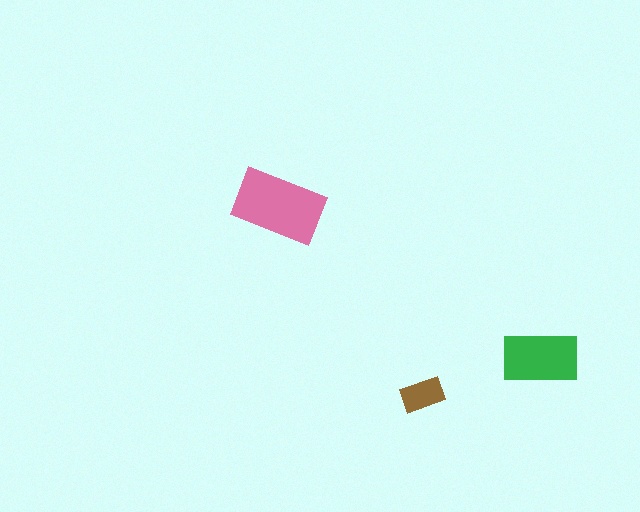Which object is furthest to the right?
The green rectangle is rightmost.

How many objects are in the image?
There are 3 objects in the image.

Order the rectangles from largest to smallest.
the pink one, the green one, the brown one.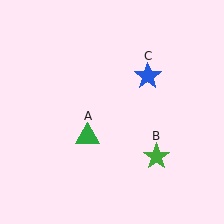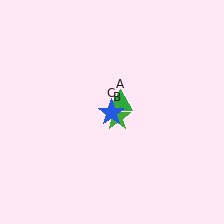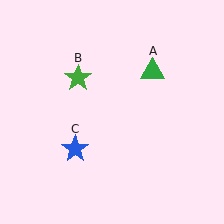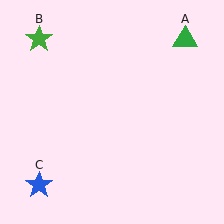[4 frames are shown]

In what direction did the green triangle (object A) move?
The green triangle (object A) moved up and to the right.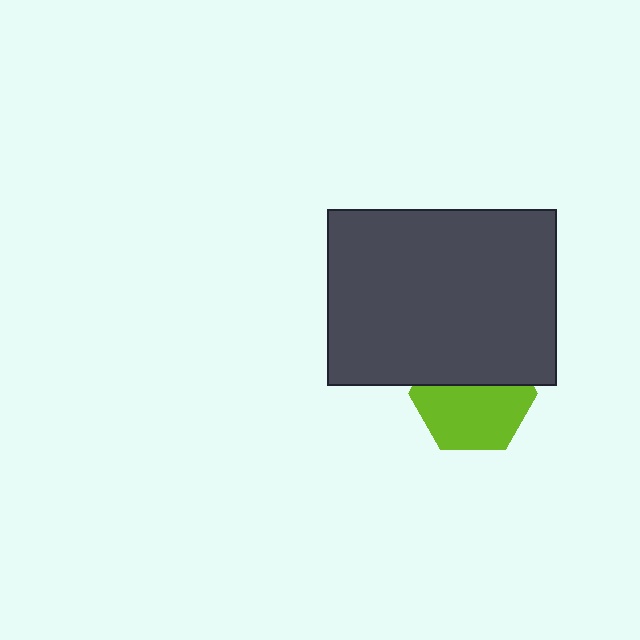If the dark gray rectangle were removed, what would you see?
You would see the complete lime hexagon.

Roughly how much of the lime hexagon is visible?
About half of it is visible (roughly 59%).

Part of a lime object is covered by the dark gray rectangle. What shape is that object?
It is a hexagon.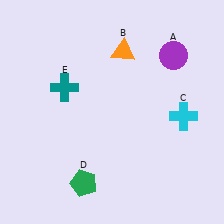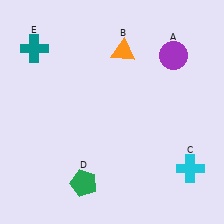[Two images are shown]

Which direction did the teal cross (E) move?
The teal cross (E) moved up.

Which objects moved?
The objects that moved are: the cyan cross (C), the teal cross (E).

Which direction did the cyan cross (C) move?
The cyan cross (C) moved down.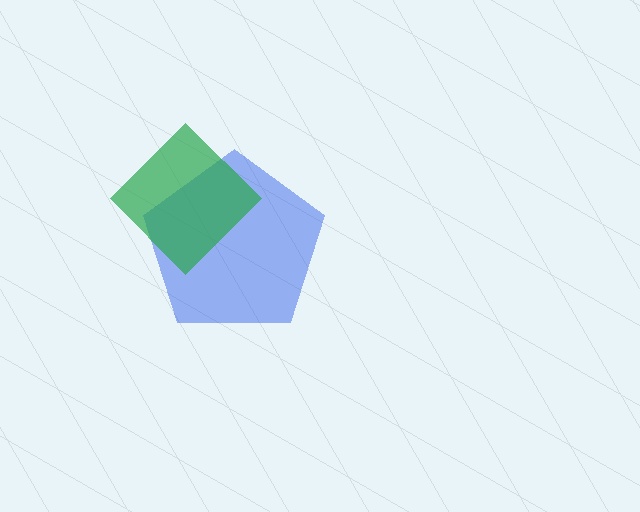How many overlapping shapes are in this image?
There are 2 overlapping shapes in the image.